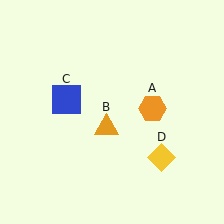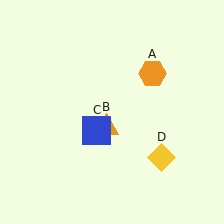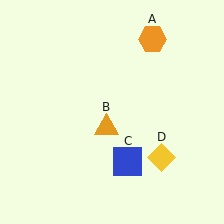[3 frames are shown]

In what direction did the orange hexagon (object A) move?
The orange hexagon (object A) moved up.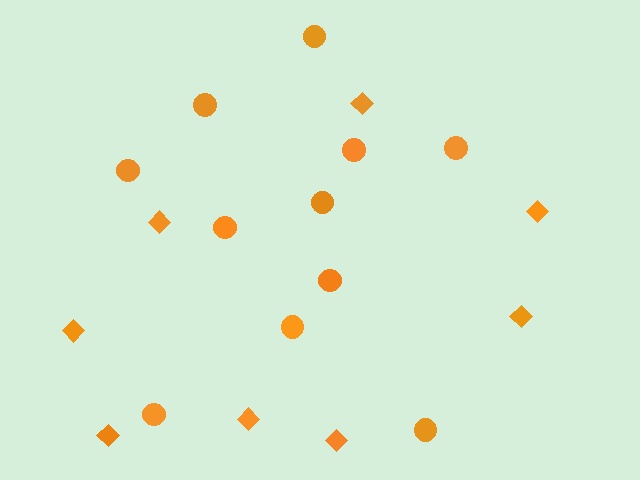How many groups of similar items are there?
There are 2 groups: one group of circles (11) and one group of diamonds (8).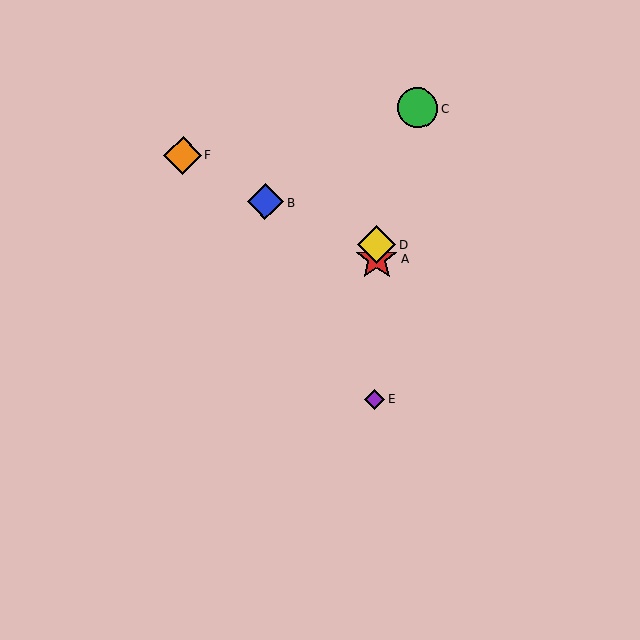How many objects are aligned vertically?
3 objects (A, D, E) are aligned vertically.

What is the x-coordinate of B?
Object B is at x≈265.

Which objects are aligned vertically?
Objects A, D, E are aligned vertically.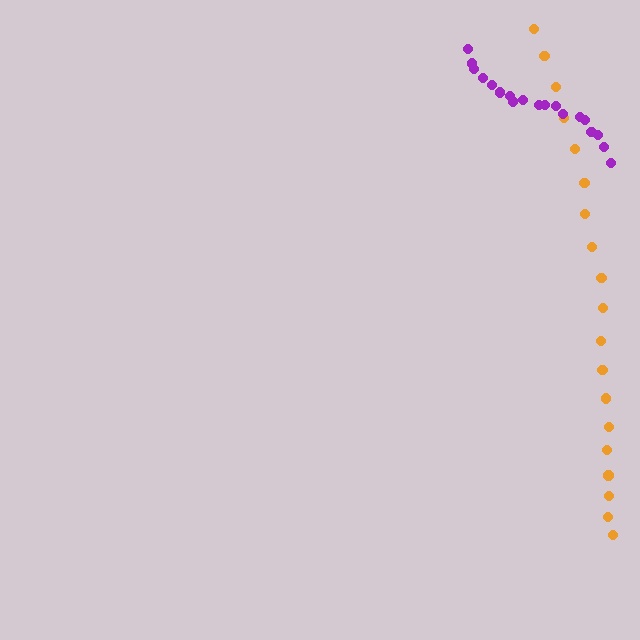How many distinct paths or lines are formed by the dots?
There are 2 distinct paths.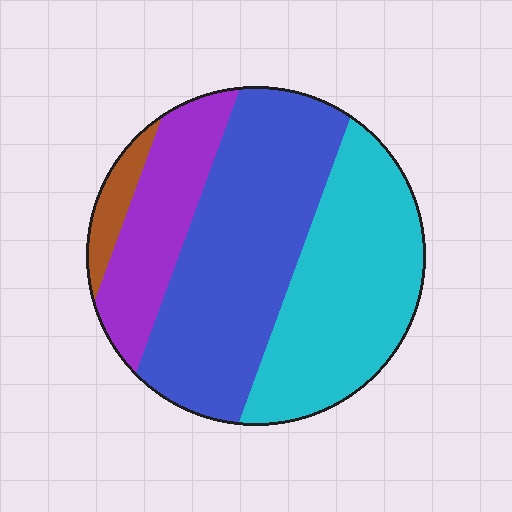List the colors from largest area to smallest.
From largest to smallest: blue, cyan, purple, brown.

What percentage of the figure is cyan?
Cyan covers 35% of the figure.